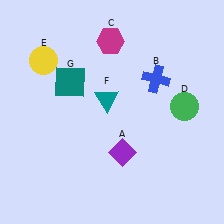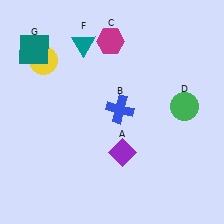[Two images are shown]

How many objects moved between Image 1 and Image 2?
3 objects moved between the two images.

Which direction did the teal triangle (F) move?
The teal triangle (F) moved up.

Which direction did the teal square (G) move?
The teal square (G) moved left.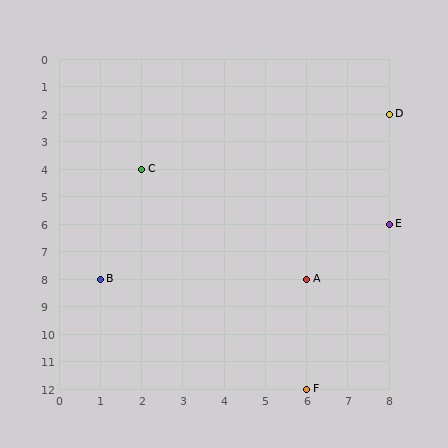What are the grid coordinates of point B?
Point B is at grid coordinates (1, 8).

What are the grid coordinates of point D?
Point D is at grid coordinates (8, 2).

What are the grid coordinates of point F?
Point F is at grid coordinates (6, 12).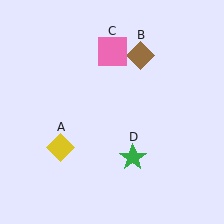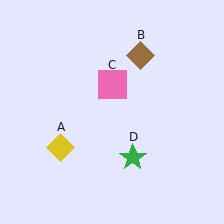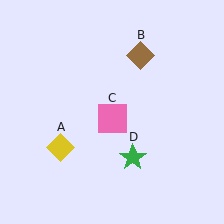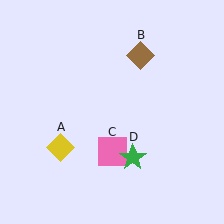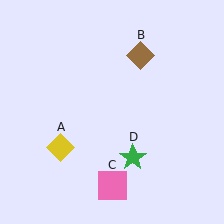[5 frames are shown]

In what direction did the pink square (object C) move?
The pink square (object C) moved down.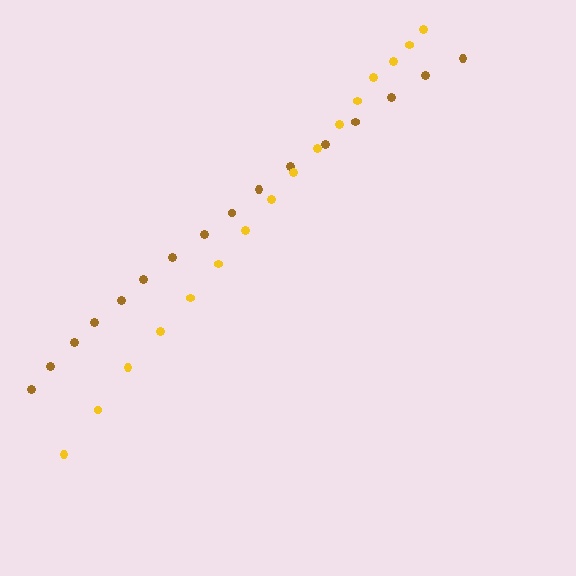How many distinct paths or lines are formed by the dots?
There are 2 distinct paths.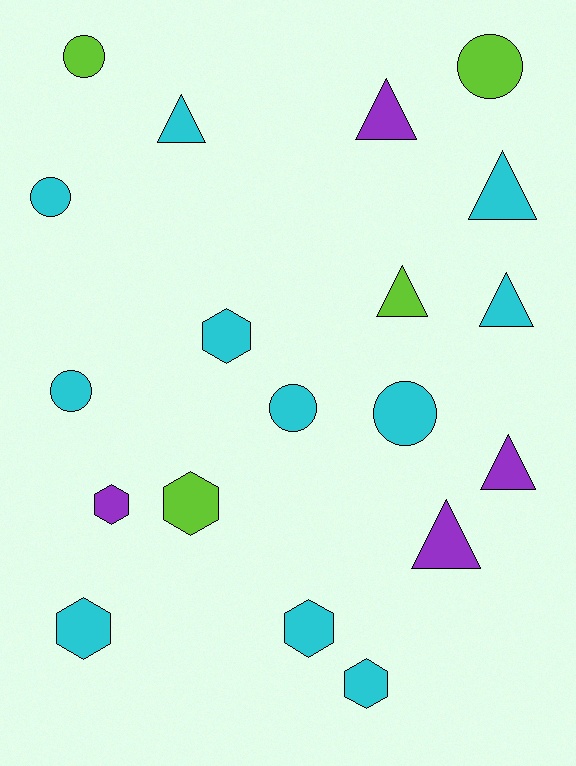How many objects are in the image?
There are 19 objects.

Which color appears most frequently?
Cyan, with 11 objects.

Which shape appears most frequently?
Triangle, with 7 objects.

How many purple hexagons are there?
There is 1 purple hexagon.